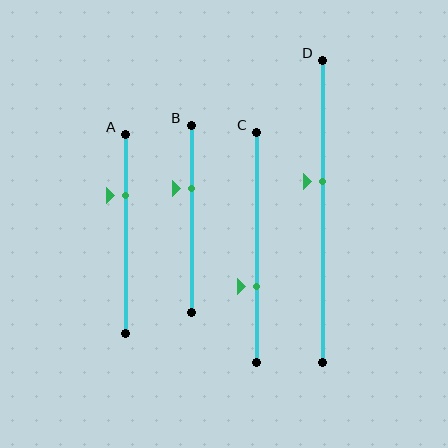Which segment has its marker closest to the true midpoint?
Segment D has its marker closest to the true midpoint.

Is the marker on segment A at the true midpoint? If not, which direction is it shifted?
No, the marker on segment A is shifted upward by about 19% of the segment length.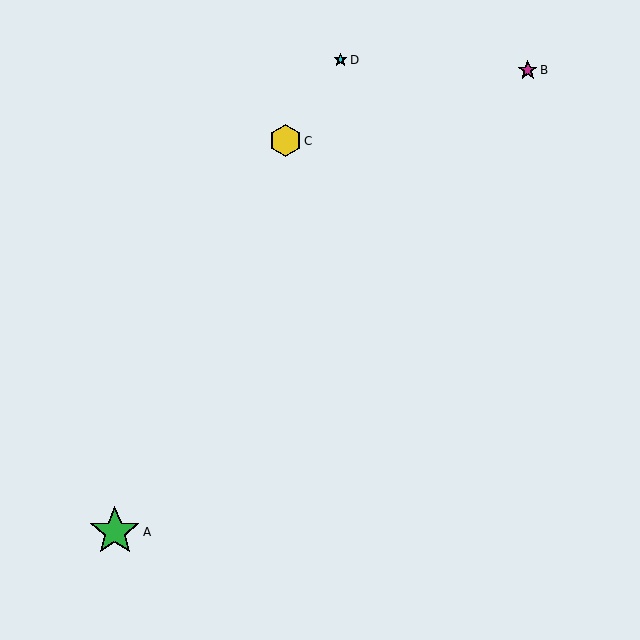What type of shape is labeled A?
Shape A is a green star.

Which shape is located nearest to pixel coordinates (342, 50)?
The cyan star (labeled D) at (341, 60) is nearest to that location.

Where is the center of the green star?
The center of the green star is at (115, 532).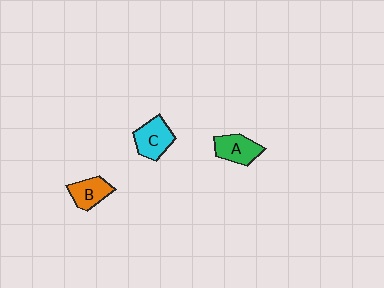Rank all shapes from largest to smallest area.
From largest to smallest: C (cyan), A (green), B (orange).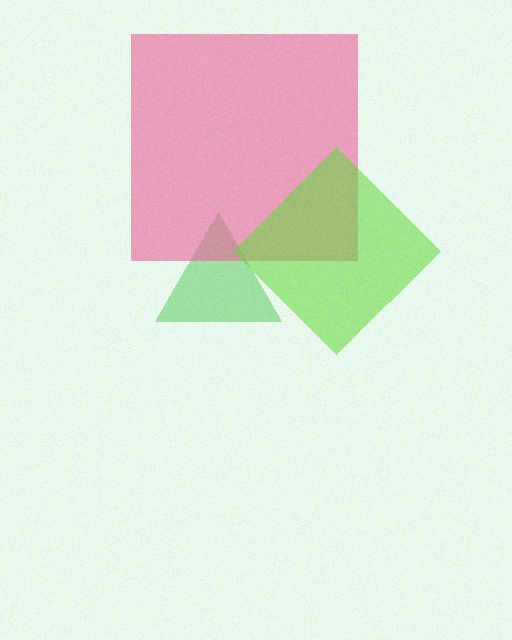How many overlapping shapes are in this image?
There are 3 overlapping shapes in the image.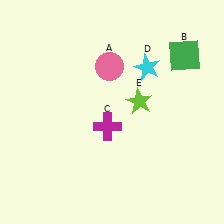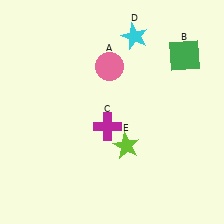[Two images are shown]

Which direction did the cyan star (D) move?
The cyan star (D) moved up.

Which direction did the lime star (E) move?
The lime star (E) moved down.